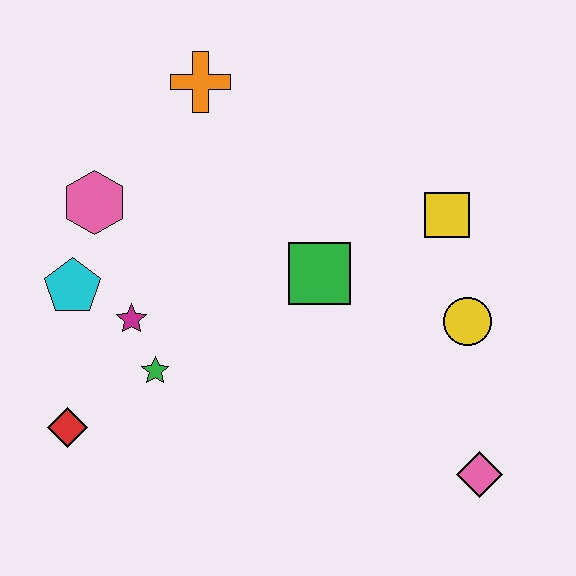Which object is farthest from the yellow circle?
The red diamond is farthest from the yellow circle.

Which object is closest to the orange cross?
The pink hexagon is closest to the orange cross.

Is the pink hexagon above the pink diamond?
Yes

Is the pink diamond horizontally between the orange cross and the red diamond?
No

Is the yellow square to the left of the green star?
No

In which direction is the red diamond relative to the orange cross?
The red diamond is below the orange cross.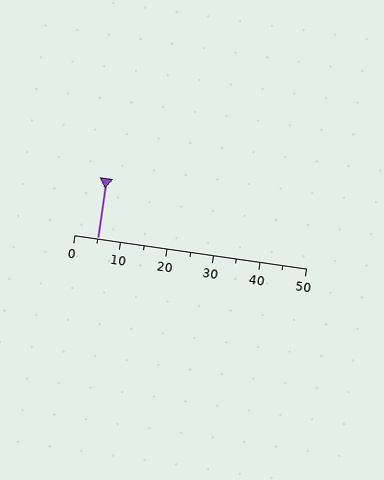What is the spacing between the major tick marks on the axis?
The major ticks are spaced 10 apart.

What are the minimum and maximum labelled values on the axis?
The axis runs from 0 to 50.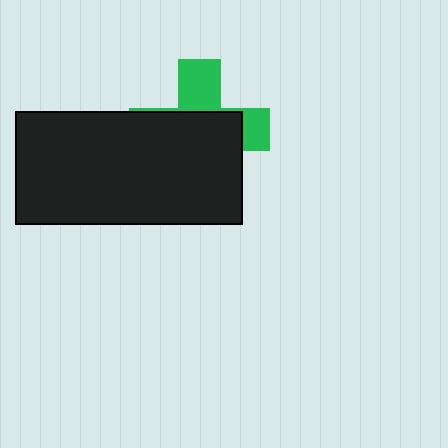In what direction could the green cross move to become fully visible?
The green cross could move up. That would shift it out from behind the black rectangle entirely.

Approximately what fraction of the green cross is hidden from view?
Roughly 64% of the green cross is hidden behind the black rectangle.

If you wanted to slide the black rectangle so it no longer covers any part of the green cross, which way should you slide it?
Slide it down — that is the most direct way to separate the two shapes.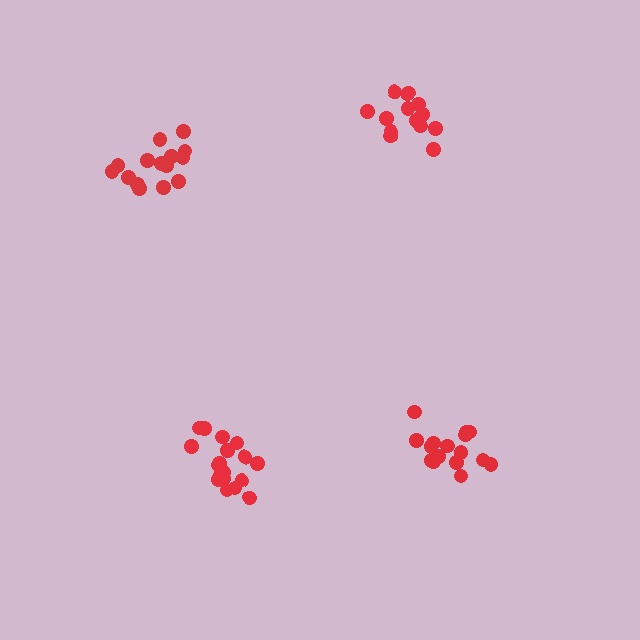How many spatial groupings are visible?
There are 4 spatial groupings.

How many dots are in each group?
Group 1: 18 dots, Group 2: 15 dots, Group 3: 16 dots, Group 4: 13 dots (62 total).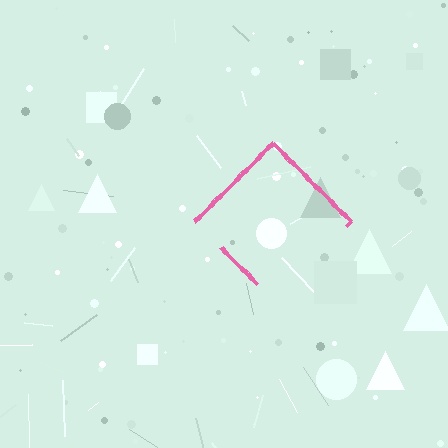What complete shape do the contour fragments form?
The contour fragments form a diamond.